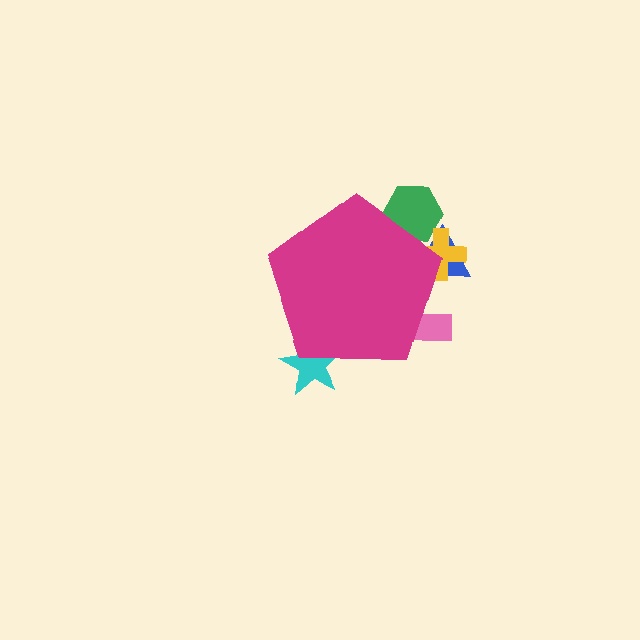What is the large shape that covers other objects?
A magenta pentagon.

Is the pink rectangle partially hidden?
Yes, the pink rectangle is partially hidden behind the magenta pentagon.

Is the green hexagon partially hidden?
Yes, the green hexagon is partially hidden behind the magenta pentagon.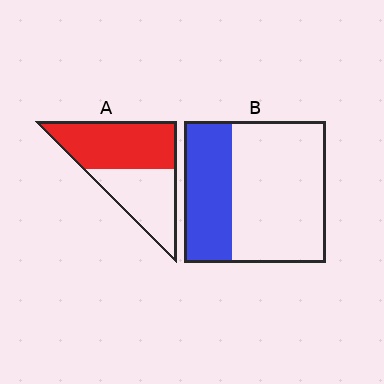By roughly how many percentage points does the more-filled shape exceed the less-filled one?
By roughly 20 percentage points (A over B).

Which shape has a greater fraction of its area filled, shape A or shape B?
Shape A.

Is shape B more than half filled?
No.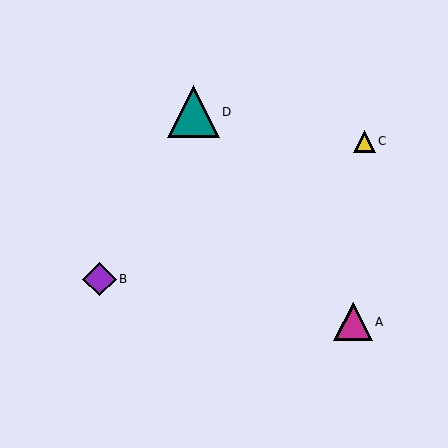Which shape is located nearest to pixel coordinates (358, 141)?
The yellow triangle (labeled C) at (364, 141) is nearest to that location.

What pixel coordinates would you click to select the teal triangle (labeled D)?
Click at (193, 112) to select the teal triangle D.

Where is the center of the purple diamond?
The center of the purple diamond is at (100, 279).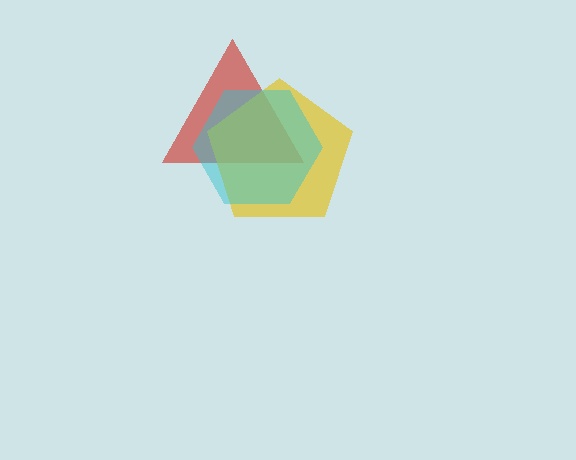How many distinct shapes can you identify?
There are 3 distinct shapes: a red triangle, a yellow pentagon, a cyan hexagon.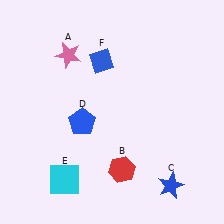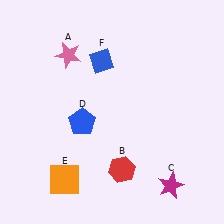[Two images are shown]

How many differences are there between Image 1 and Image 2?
There are 2 differences between the two images.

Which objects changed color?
C changed from blue to magenta. E changed from cyan to orange.